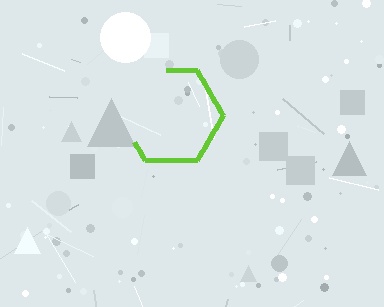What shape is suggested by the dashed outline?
The dashed outline suggests a hexagon.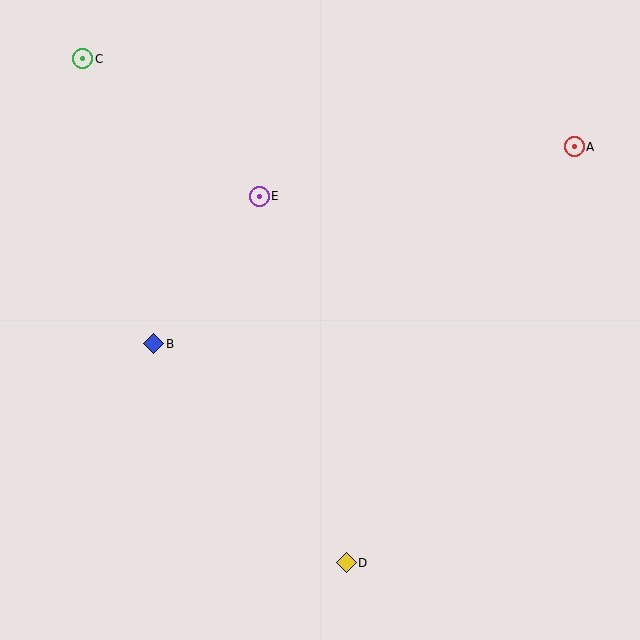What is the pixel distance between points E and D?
The distance between E and D is 377 pixels.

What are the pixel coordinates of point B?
Point B is at (154, 344).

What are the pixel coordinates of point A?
Point A is at (574, 147).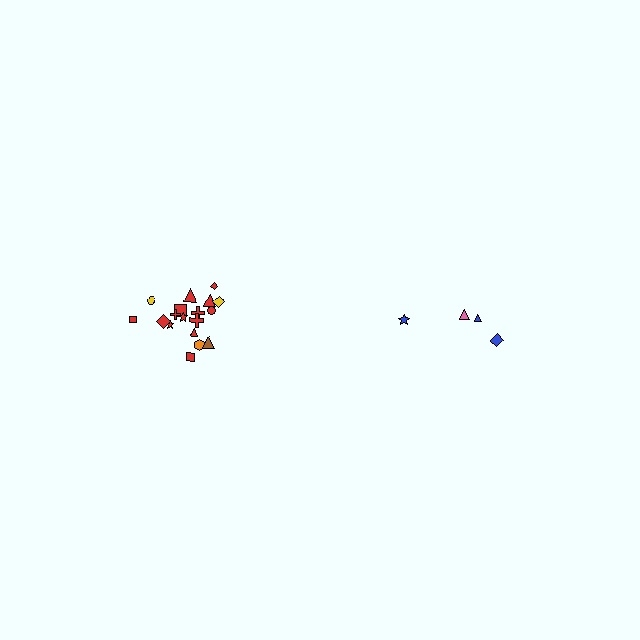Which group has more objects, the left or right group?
The left group.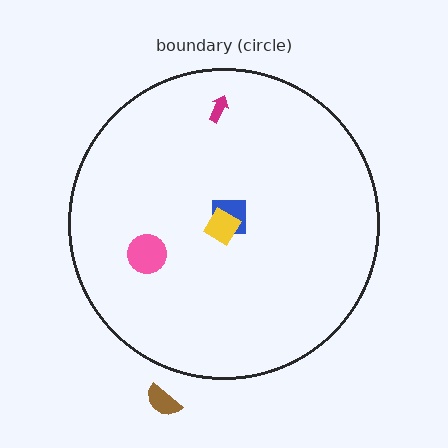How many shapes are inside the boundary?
4 inside, 1 outside.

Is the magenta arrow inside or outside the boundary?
Inside.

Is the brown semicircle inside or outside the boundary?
Outside.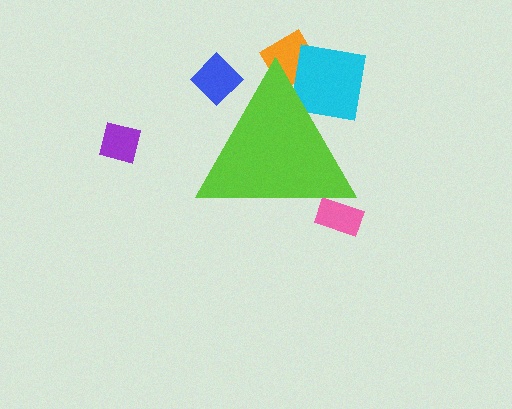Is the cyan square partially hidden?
Yes, the cyan square is partially hidden behind the lime triangle.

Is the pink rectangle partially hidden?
Yes, the pink rectangle is partially hidden behind the lime triangle.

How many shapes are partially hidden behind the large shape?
4 shapes are partially hidden.